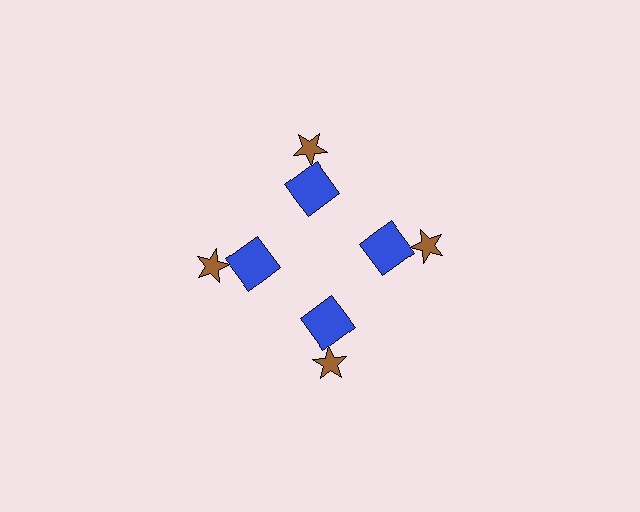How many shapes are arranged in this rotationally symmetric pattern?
There are 8 shapes, arranged in 4 groups of 2.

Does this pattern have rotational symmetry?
Yes, this pattern has 4-fold rotational symmetry. It looks the same after rotating 90 degrees around the center.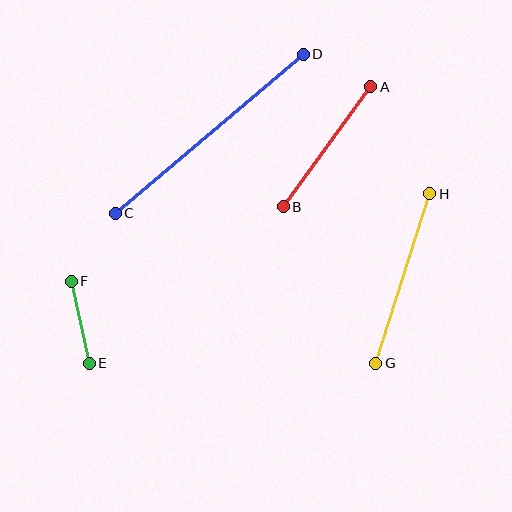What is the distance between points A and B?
The distance is approximately 149 pixels.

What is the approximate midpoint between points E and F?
The midpoint is at approximately (80, 322) pixels.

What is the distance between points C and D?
The distance is approximately 246 pixels.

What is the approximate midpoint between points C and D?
The midpoint is at approximately (209, 134) pixels.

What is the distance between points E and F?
The distance is approximately 84 pixels.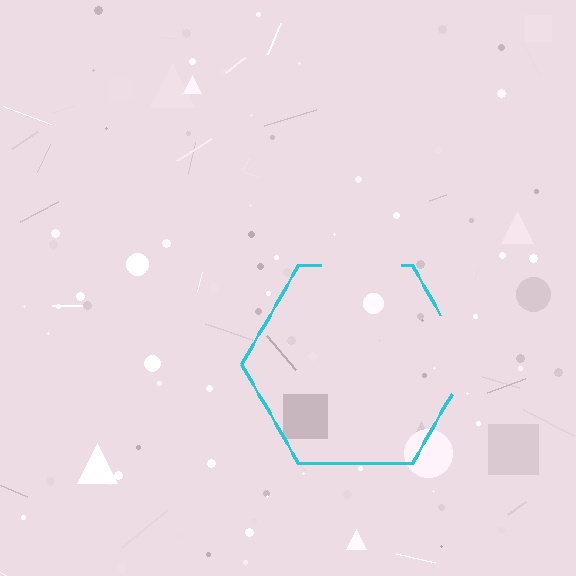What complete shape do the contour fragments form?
The contour fragments form a hexagon.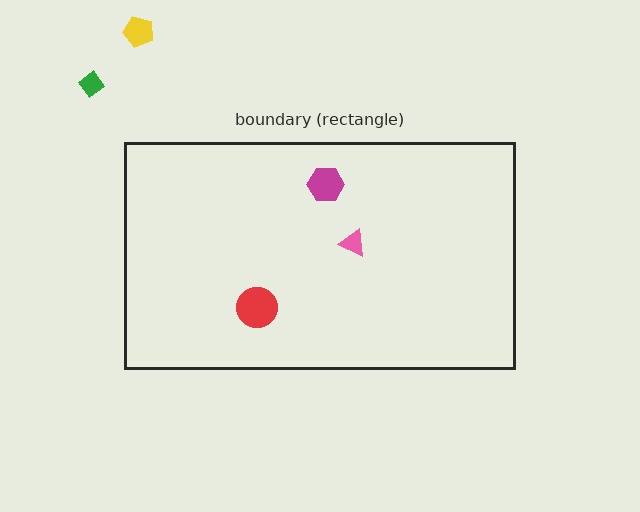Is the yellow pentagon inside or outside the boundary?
Outside.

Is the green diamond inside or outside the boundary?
Outside.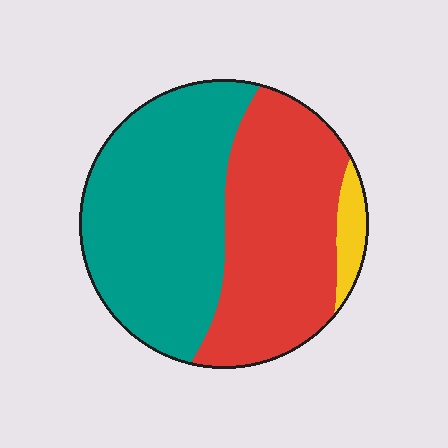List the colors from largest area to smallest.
From largest to smallest: teal, red, yellow.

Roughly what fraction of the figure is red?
Red covers roughly 45% of the figure.